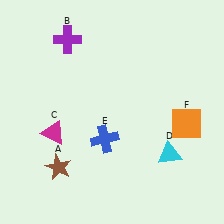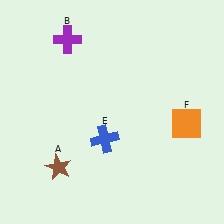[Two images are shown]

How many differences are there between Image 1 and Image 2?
There are 2 differences between the two images.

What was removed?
The cyan triangle (D), the magenta triangle (C) were removed in Image 2.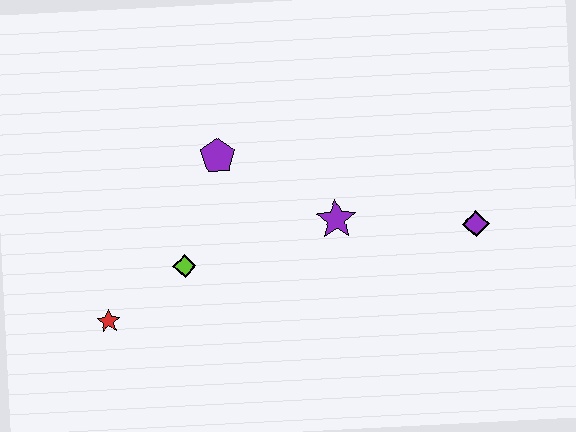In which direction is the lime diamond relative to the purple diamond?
The lime diamond is to the left of the purple diamond.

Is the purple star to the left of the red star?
No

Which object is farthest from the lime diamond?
The purple diamond is farthest from the lime diamond.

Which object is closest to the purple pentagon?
The lime diamond is closest to the purple pentagon.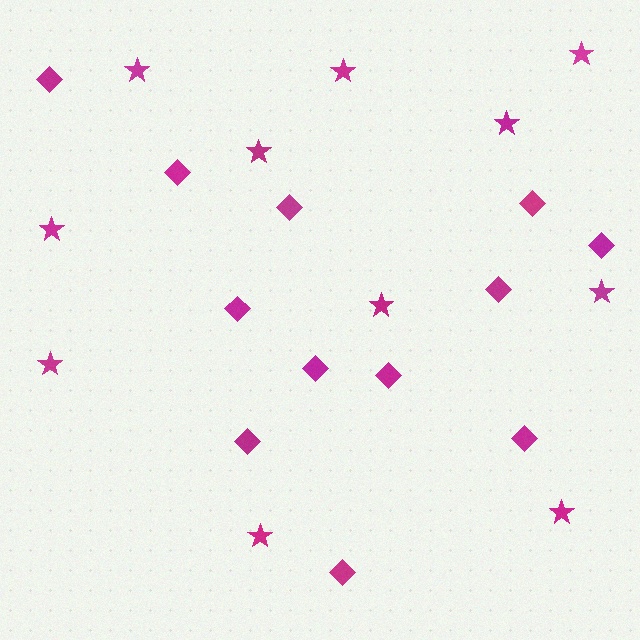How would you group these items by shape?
There are 2 groups: one group of diamonds (12) and one group of stars (11).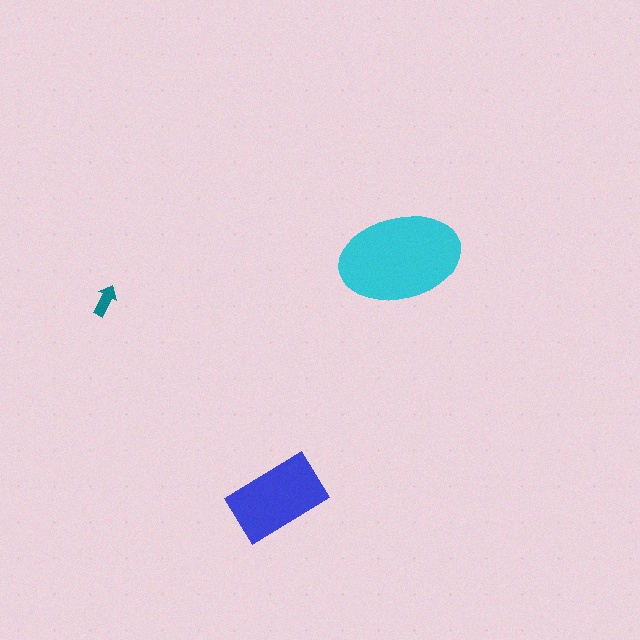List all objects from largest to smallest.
The cyan ellipse, the blue rectangle, the teal arrow.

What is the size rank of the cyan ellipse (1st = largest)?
1st.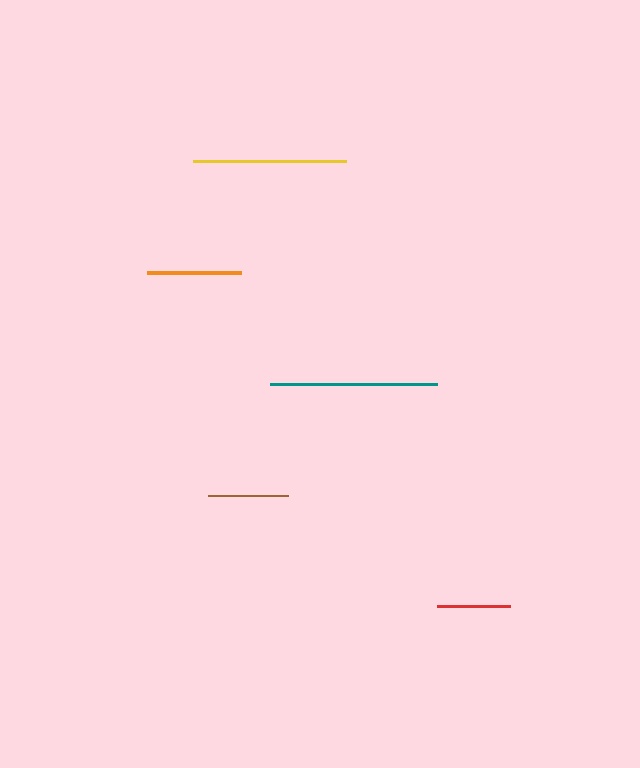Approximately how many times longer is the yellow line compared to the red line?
The yellow line is approximately 2.1 times the length of the red line.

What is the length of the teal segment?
The teal segment is approximately 168 pixels long.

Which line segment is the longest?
The teal line is the longest at approximately 168 pixels.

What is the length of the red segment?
The red segment is approximately 73 pixels long.